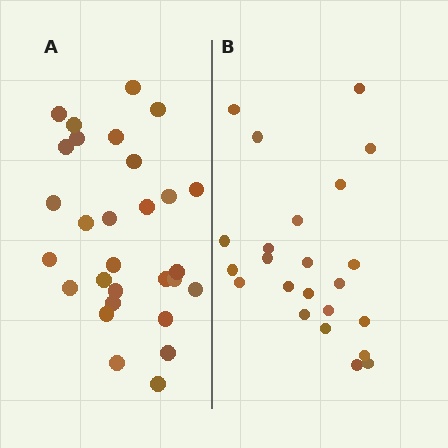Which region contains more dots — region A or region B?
Region A (the left region) has more dots.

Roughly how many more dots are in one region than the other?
Region A has about 6 more dots than region B.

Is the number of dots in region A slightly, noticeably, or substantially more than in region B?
Region A has noticeably more, but not dramatically so. The ratio is roughly 1.3 to 1.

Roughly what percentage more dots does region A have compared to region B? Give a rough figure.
About 25% more.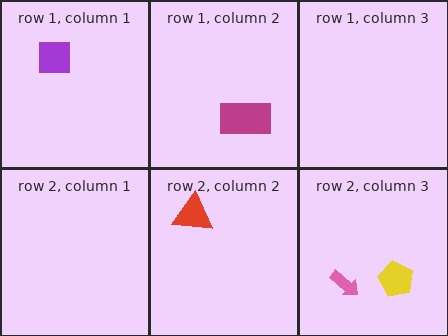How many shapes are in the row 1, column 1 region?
1.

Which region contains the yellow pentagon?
The row 2, column 3 region.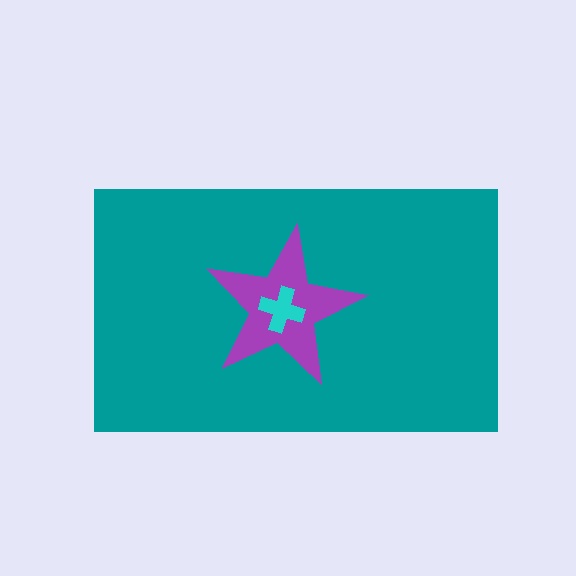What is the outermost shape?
The teal rectangle.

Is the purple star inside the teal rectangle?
Yes.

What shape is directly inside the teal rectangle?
The purple star.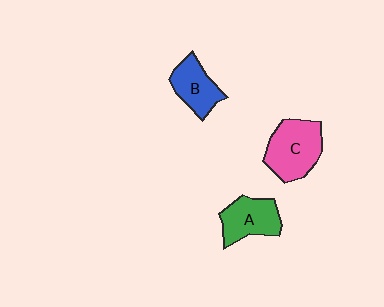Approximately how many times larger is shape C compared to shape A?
Approximately 1.3 times.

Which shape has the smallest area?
Shape B (blue).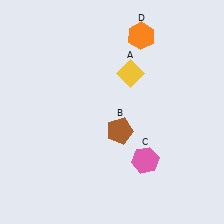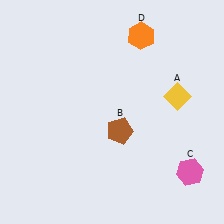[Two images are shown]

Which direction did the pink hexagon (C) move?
The pink hexagon (C) moved right.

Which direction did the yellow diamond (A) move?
The yellow diamond (A) moved right.